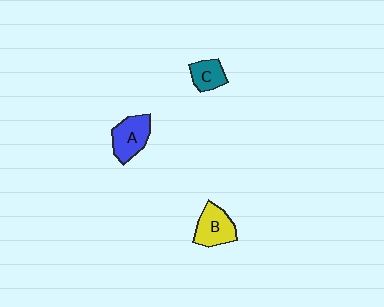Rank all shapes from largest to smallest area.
From largest to smallest: A (blue), B (yellow), C (teal).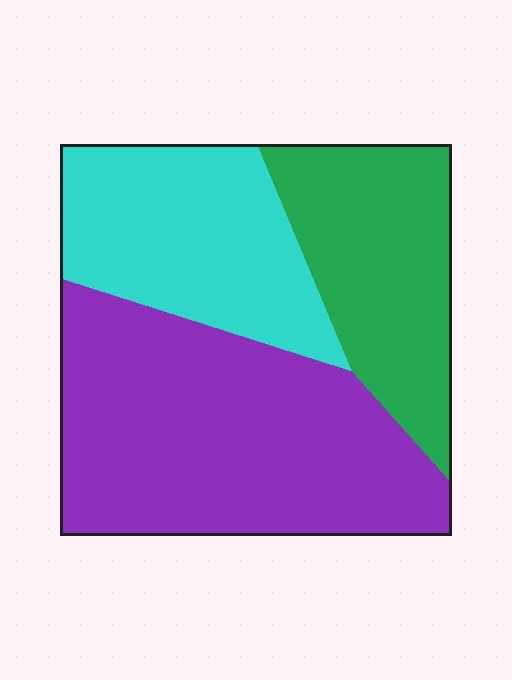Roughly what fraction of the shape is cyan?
Cyan covers around 25% of the shape.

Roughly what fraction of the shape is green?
Green takes up between a sixth and a third of the shape.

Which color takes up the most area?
Purple, at roughly 45%.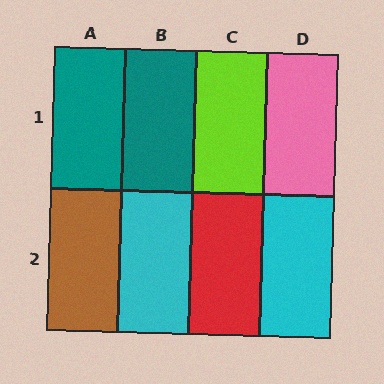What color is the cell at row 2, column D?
Cyan.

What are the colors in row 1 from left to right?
Teal, teal, lime, pink.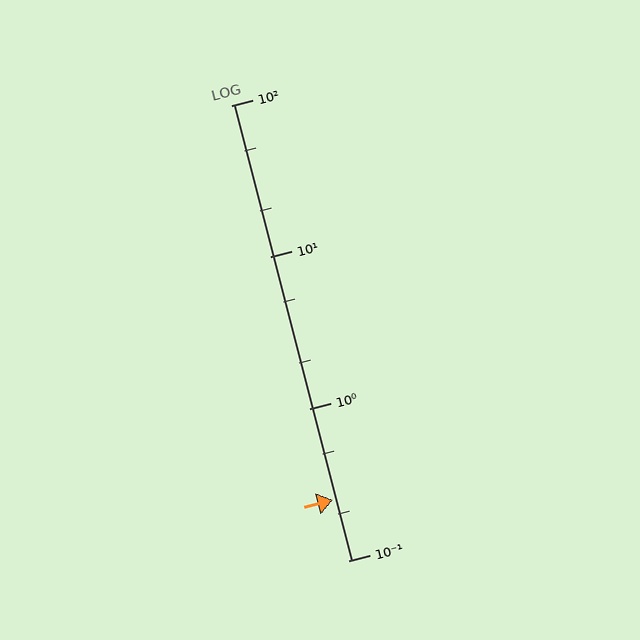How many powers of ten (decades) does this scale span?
The scale spans 3 decades, from 0.1 to 100.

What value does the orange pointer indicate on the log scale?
The pointer indicates approximately 0.25.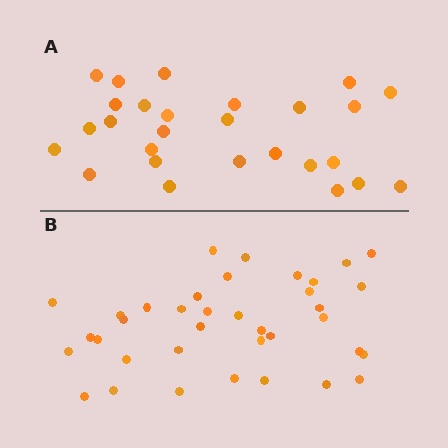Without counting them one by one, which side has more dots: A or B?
Region B (the bottom region) has more dots.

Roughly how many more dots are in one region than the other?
Region B has roughly 10 or so more dots than region A.